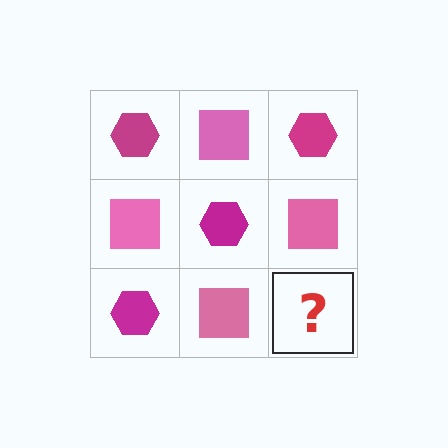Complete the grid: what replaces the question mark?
The question mark should be replaced with a magenta hexagon.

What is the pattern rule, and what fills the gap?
The rule is that it alternates magenta hexagon and pink square in a checkerboard pattern. The gap should be filled with a magenta hexagon.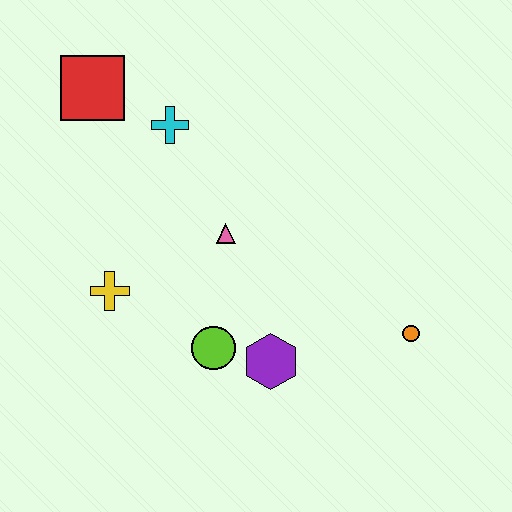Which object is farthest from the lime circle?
The red square is farthest from the lime circle.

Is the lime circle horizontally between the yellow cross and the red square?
No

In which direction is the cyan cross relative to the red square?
The cyan cross is to the right of the red square.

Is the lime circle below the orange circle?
Yes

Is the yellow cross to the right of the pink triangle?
No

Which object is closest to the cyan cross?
The red square is closest to the cyan cross.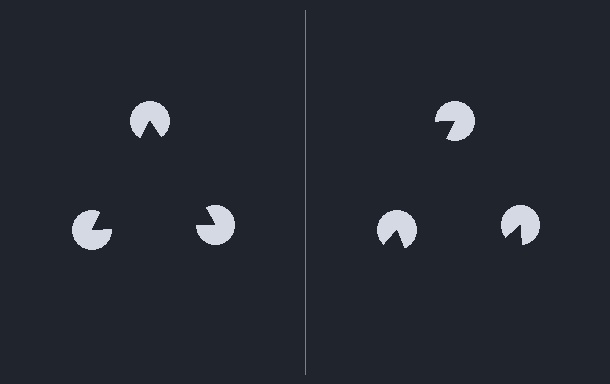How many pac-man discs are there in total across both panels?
6 — 3 on each side.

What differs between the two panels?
The pac-man discs are positioned identically on both sides; only the wedge orientations differ. On the left they align to a triangle; on the right they are misaligned.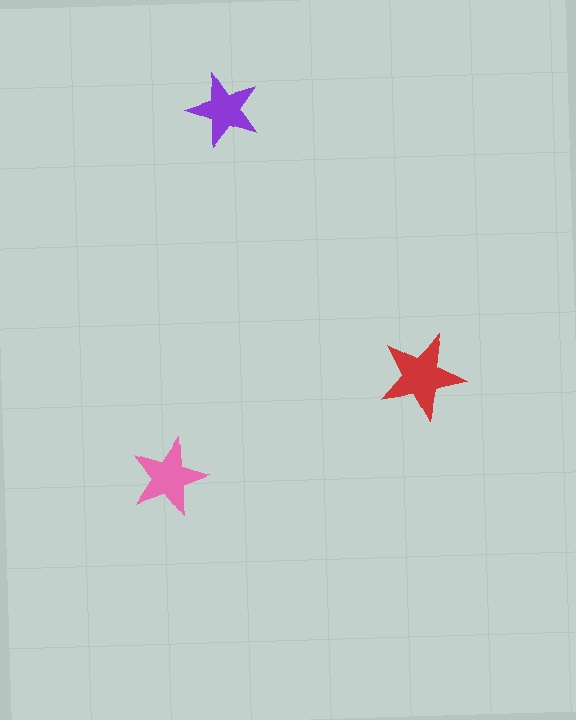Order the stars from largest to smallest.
the red one, the pink one, the purple one.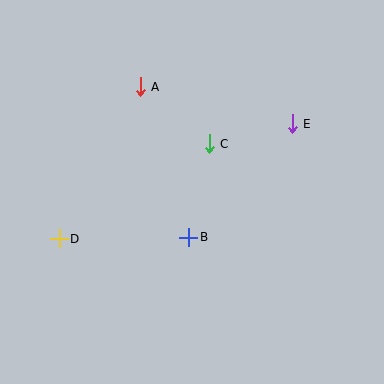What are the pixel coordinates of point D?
Point D is at (59, 239).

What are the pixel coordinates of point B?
Point B is at (189, 237).